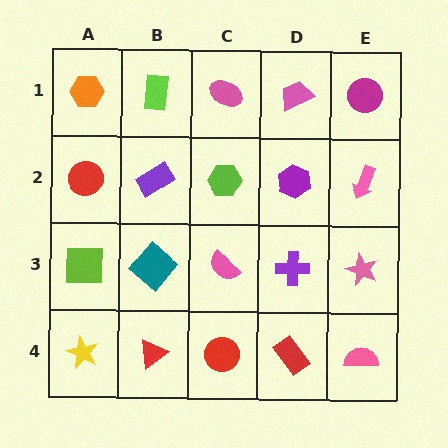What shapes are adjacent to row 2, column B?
A lime rectangle (row 1, column B), a teal diamond (row 3, column B), a red circle (row 2, column A), a lime hexagon (row 2, column C).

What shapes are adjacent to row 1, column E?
A pink arrow (row 2, column E), a pink trapezoid (row 1, column D).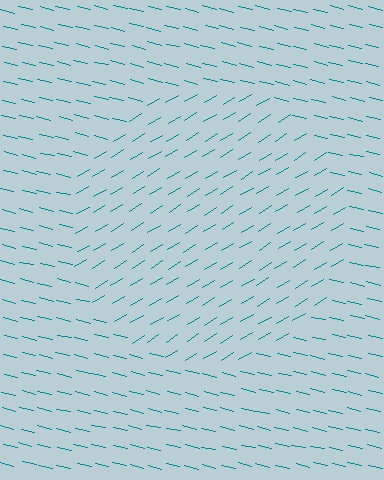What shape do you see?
I see a circle.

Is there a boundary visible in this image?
Yes, there is a texture boundary formed by a change in line orientation.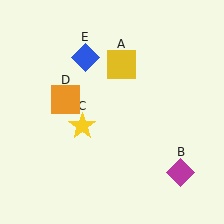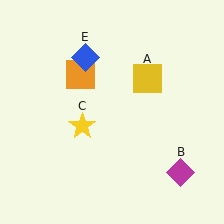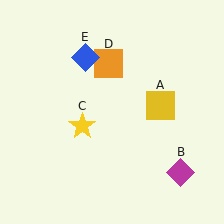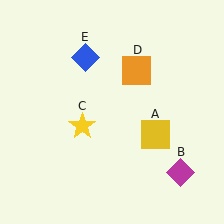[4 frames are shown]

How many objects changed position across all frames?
2 objects changed position: yellow square (object A), orange square (object D).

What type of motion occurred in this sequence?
The yellow square (object A), orange square (object D) rotated clockwise around the center of the scene.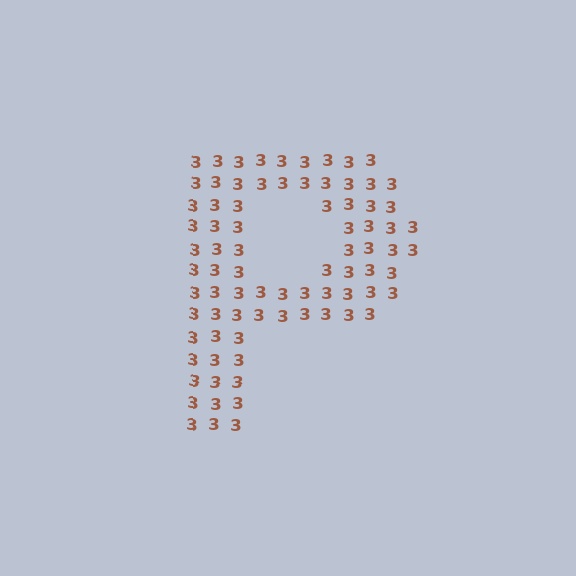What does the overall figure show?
The overall figure shows the letter P.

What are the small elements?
The small elements are digit 3's.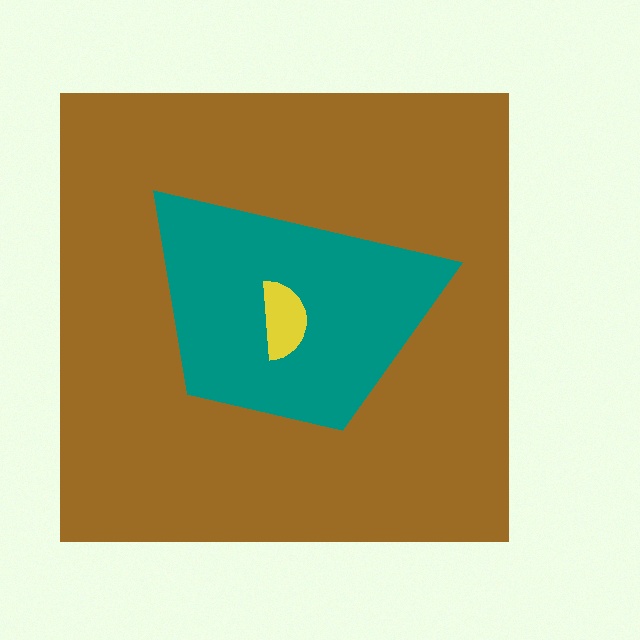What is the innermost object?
The yellow semicircle.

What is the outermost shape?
The brown square.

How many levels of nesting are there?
3.